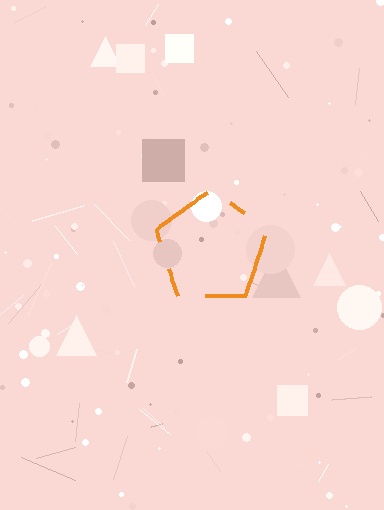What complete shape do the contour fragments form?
The contour fragments form a pentagon.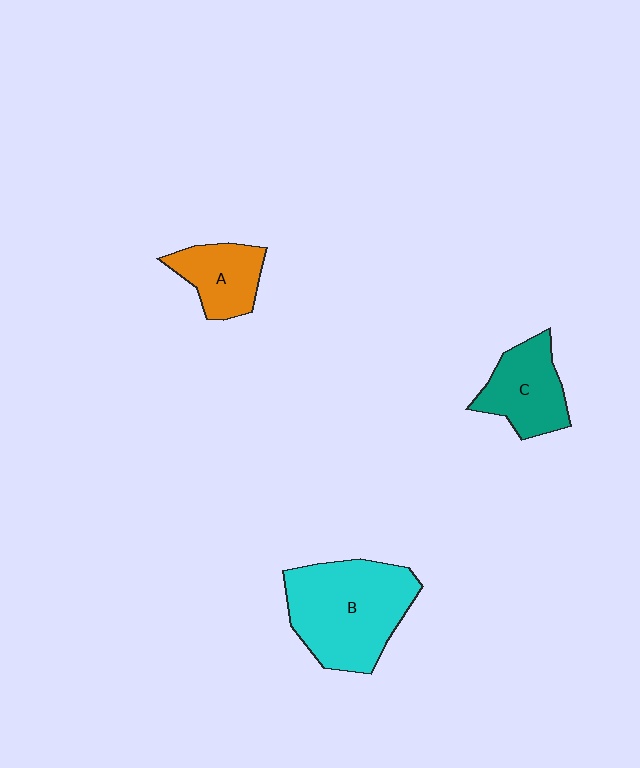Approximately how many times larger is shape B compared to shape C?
Approximately 1.8 times.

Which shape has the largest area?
Shape B (cyan).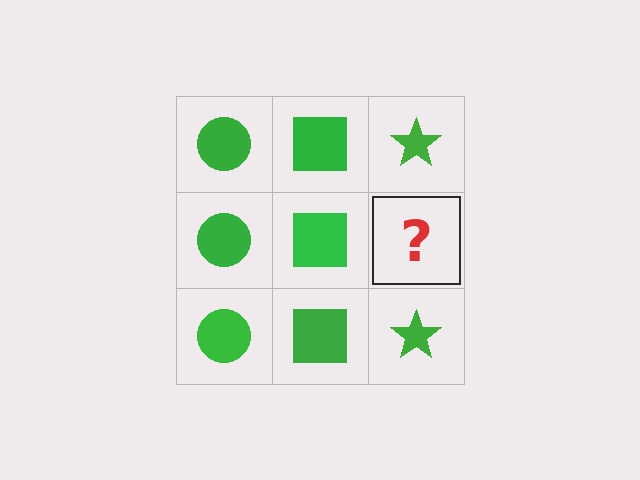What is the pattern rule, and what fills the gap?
The rule is that each column has a consistent shape. The gap should be filled with a green star.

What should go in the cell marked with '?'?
The missing cell should contain a green star.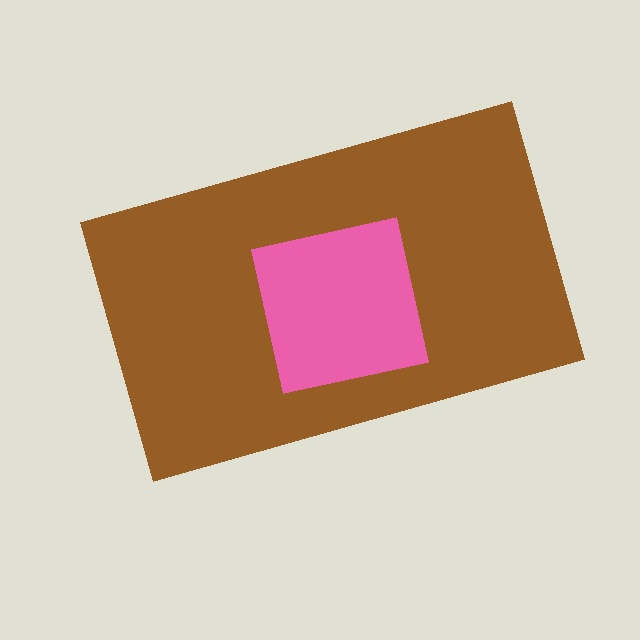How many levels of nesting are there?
2.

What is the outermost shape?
The brown rectangle.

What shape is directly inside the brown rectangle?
The pink square.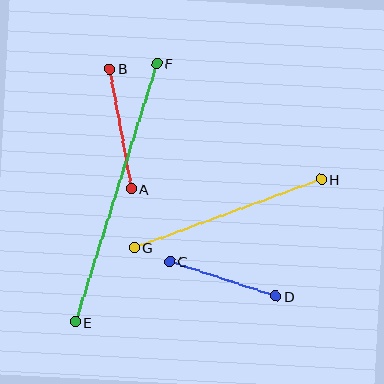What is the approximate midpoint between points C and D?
The midpoint is at approximately (222, 279) pixels.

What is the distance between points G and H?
The distance is approximately 199 pixels.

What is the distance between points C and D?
The distance is approximately 112 pixels.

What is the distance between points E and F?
The distance is approximately 271 pixels.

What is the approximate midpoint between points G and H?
The midpoint is at approximately (228, 213) pixels.